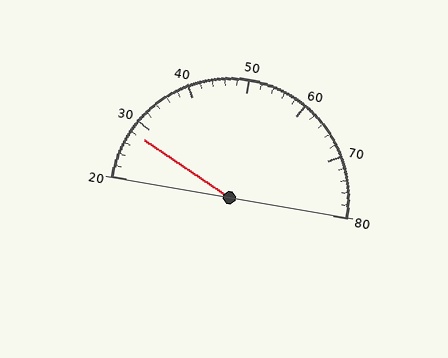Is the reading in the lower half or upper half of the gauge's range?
The reading is in the lower half of the range (20 to 80).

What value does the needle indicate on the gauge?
The needle indicates approximately 28.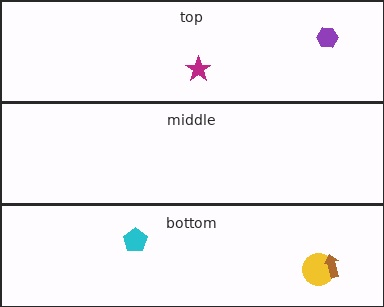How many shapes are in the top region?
2.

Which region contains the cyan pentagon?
The bottom region.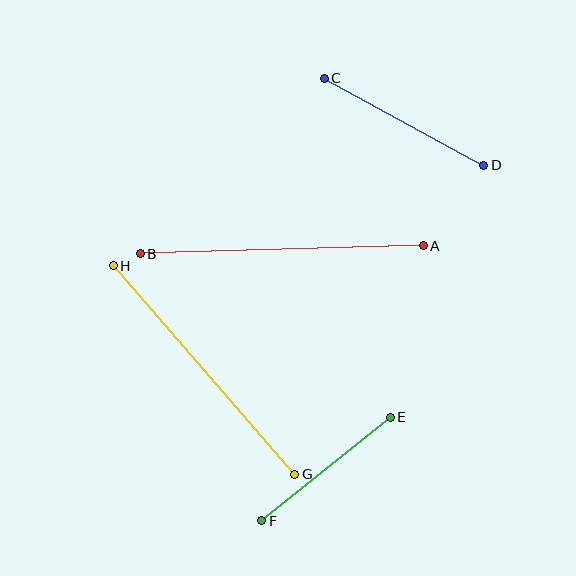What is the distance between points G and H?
The distance is approximately 276 pixels.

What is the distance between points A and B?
The distance is approximately 283 pixels.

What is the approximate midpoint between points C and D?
The midpoint is at approximately (404, 122) pixels.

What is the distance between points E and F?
The distance is approximately 165 pixels.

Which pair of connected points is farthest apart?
Points A and B are farthest apart.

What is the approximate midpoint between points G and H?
The midpoint is at approximately (204, 370) pixels.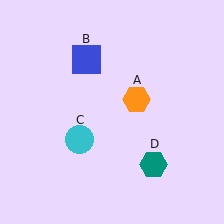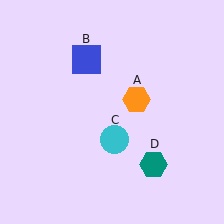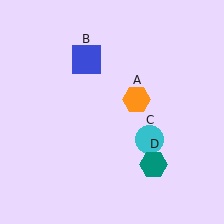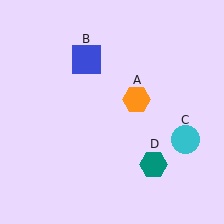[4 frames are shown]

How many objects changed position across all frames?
1 object changed position: cyan circle (object C).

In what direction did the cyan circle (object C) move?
The cyan circle (object C) moved right.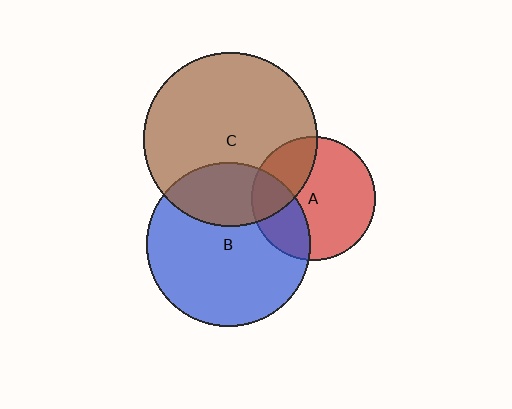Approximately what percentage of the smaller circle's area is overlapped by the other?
Approximately 30%.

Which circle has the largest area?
Circle C (brown).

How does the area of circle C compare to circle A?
Approximately 2.0 times.